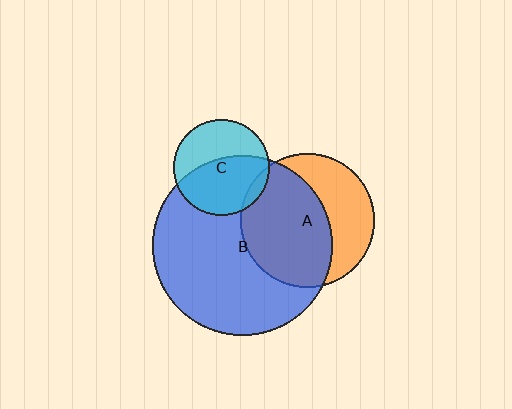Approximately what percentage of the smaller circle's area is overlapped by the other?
Approximately 55%.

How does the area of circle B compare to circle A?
Approximately 1.8 times.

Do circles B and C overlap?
Yes.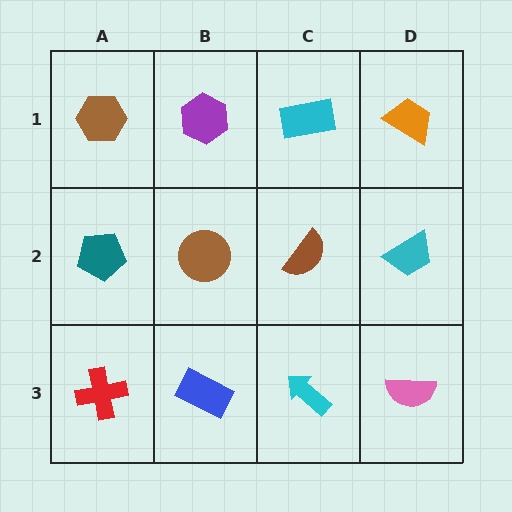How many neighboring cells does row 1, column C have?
3.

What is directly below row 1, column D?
A cyan trapezoid.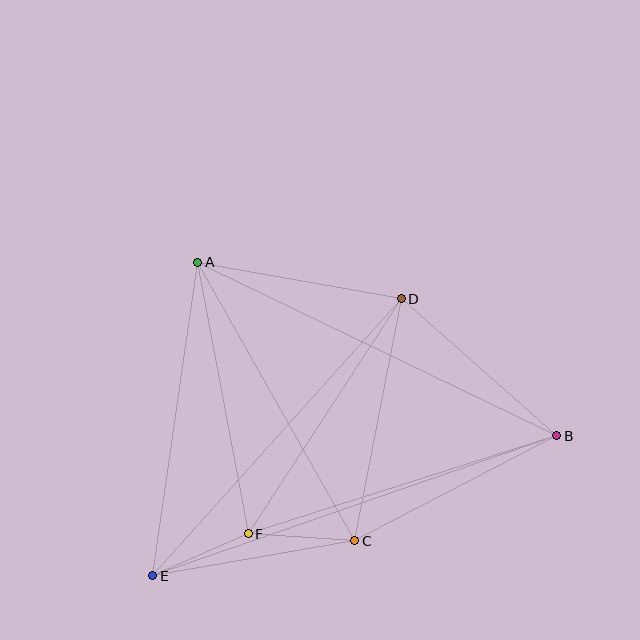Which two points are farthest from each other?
Points B and E are farthest from each other.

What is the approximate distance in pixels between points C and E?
The distance between C and E is approximately 205 pixels.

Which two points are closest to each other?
Points E and F are closest to each other.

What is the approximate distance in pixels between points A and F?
The distance between A and F is approximately 276 pixels.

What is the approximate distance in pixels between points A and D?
The distance between A and D is approximately 207 pixels.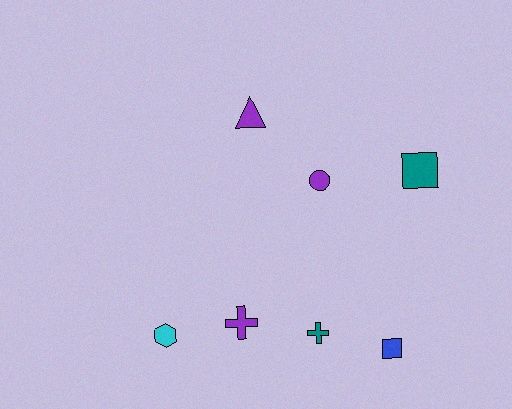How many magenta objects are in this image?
There are no magenta objects.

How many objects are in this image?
There are 7 objects.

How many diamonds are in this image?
There are no diamonds.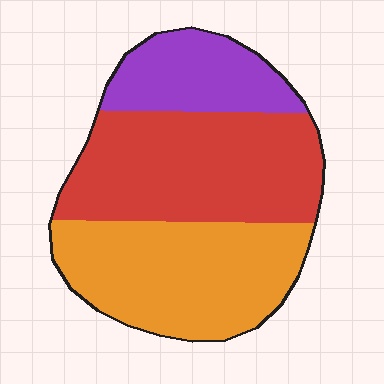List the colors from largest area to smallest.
From largest to smallest: red, orange, purple.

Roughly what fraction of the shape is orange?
Orange takes up about three eighths (3/8) of the shape.